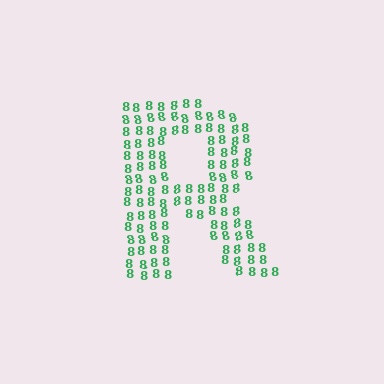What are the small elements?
The small elements are digit 8's.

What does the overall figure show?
The overall figure shows the letter R.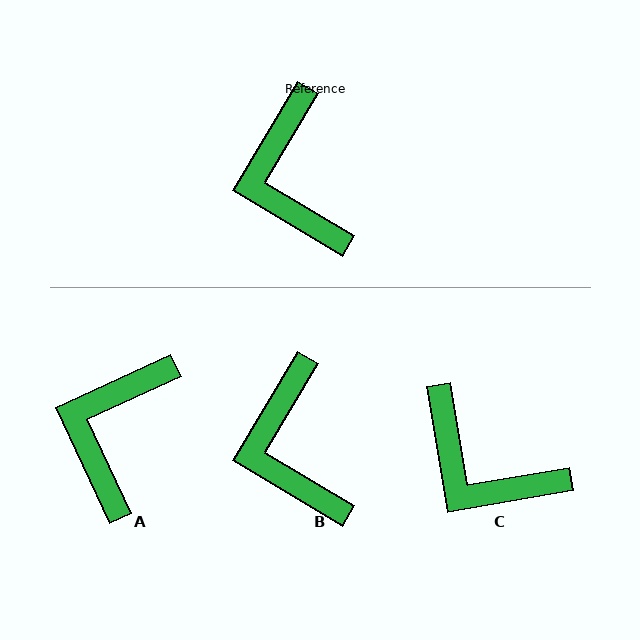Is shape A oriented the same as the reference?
No, it is off by about 34 degrees.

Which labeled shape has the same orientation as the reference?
B.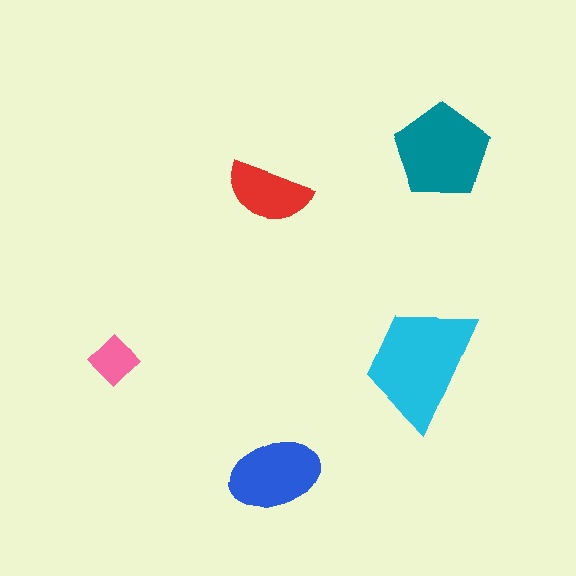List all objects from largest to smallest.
The cyan trapezoid, the teal pentagon, the blue ellipse, the red semicircle, the pink diamond.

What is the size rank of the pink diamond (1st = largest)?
5th.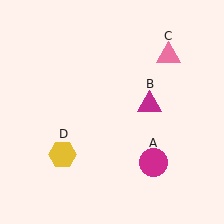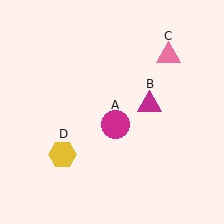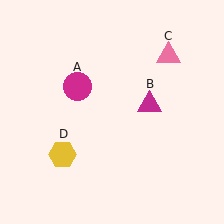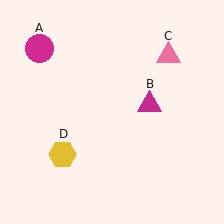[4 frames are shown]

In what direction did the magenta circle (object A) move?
The magenta circle (object A) moved up and to the left.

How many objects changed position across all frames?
1 object changed position: magenta circle (object A).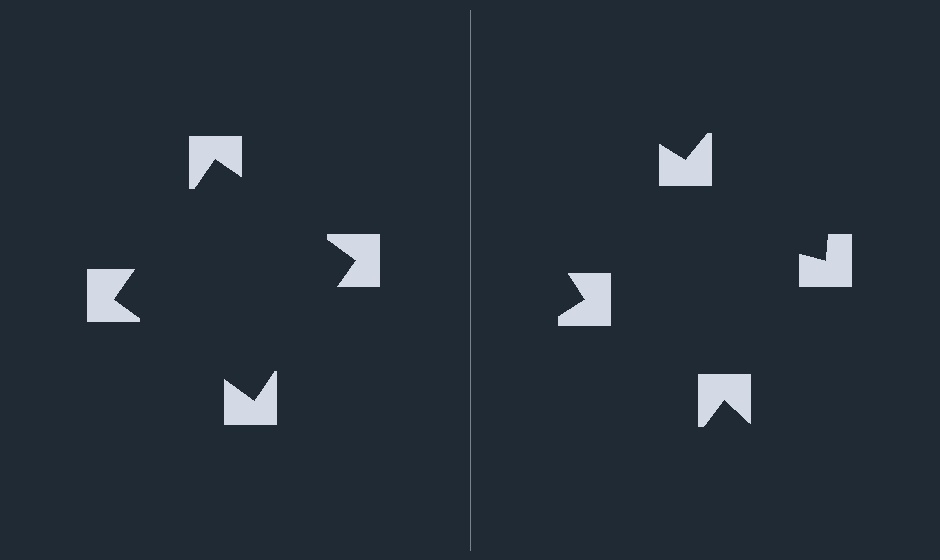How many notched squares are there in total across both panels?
8 — 4 on each side.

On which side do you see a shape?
An illusory square appears on the left side. On the right side the wedge cuts are rotated, so no coherent shape forms.